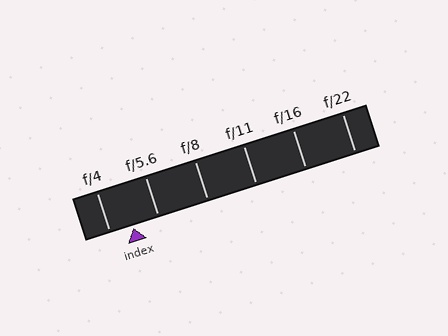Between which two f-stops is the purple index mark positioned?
The index mark is between f/4 and f/5.6.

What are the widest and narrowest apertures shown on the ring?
The widest aperture shown is f/4 and the narrowest is f/22.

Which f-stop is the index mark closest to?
The index mark is closest to f/4.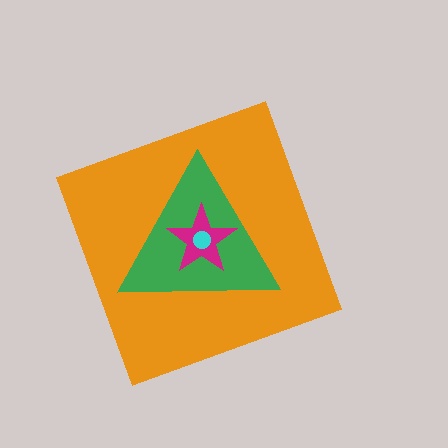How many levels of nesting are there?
4.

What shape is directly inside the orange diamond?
The green triangle.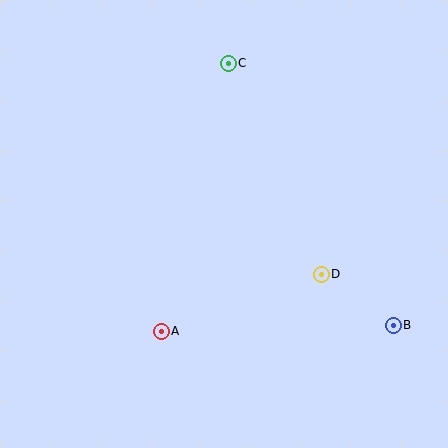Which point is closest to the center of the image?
Point D at (321, 274) is closest to the center.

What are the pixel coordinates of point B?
Point B is at (393, 325).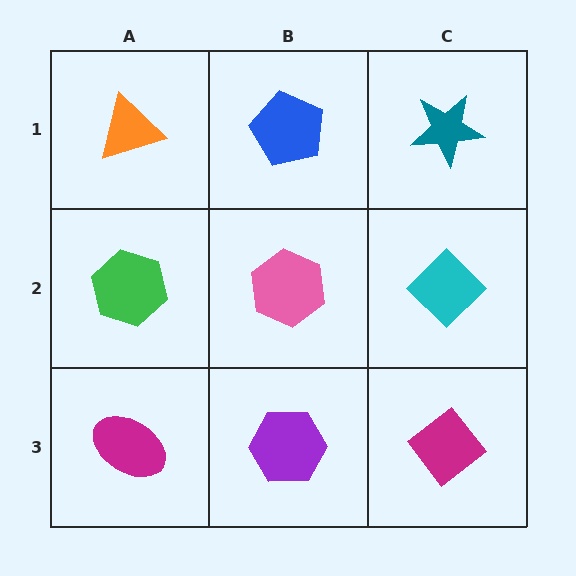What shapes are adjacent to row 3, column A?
A green hexagon (row 2, column A), a purple hexagon (row 3, column B).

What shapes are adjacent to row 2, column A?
An orange triangle (row 1, column A), a magenta ellipse (row 3, column A), a pink hexagon (row 2, column B).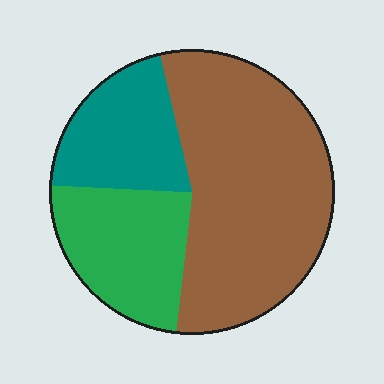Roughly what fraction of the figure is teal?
Teal covers around 20% of the figure.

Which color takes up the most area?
Brown, at roughly 55%.